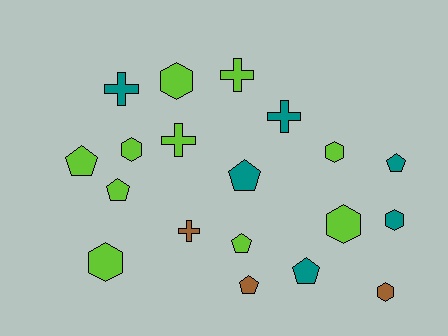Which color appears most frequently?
Lime, with 10 objects.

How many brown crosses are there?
There is 1 brown cross.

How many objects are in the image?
There are 19 objects.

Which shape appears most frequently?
Pentagon, with 7 objects.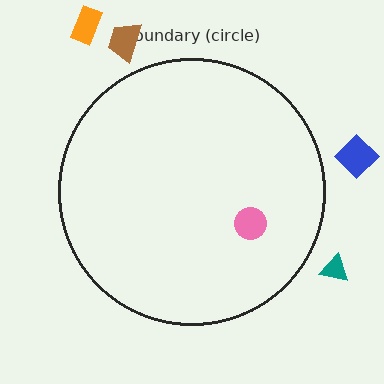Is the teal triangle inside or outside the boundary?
Outside.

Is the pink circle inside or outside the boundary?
Inside.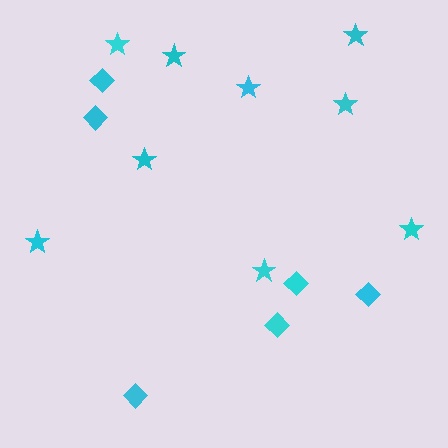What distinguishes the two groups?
There are 2 groups: one group of stars (9) and one group of diamonds (6).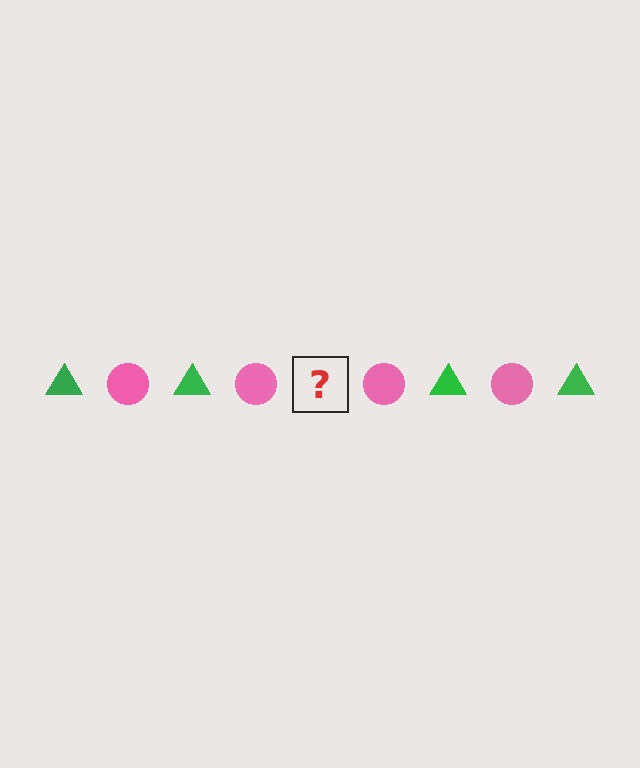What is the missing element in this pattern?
The missing element is a green triangle.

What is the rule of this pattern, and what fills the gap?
The rule is that the pattern alternates between green triangle and pink circle. The gap should be filled with a green triangle.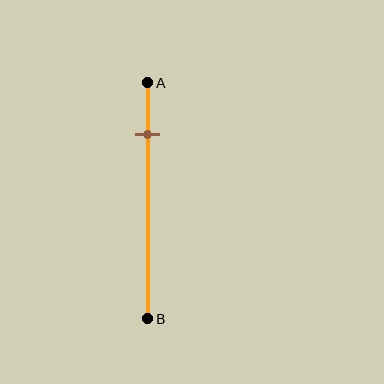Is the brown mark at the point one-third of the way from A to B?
No, the mark is at about 20% from A, not at the 33% one-third point.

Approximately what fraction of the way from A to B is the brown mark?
The brown mark is approximately 20% of the way from A to B.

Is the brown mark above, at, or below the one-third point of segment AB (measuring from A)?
The brown mark is above the one-third point of segment AB.